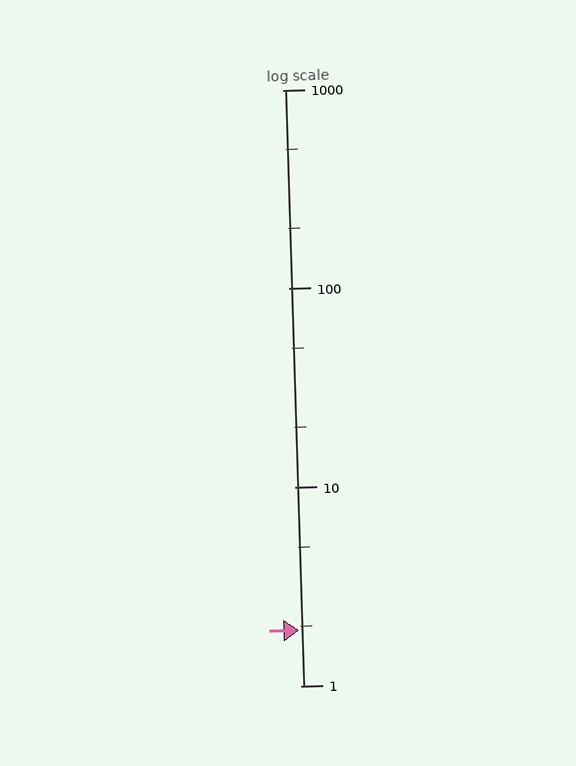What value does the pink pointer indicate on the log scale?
The pointer indicates approximately 1.9.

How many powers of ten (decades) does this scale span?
The scale spans 3 decades, from 1 to 1000.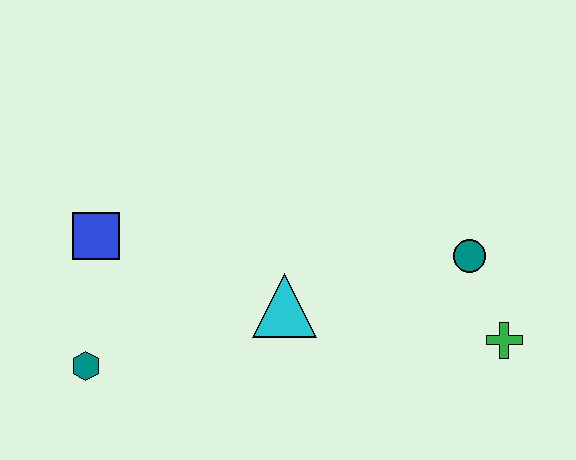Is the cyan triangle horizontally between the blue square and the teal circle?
Yes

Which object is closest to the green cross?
The teal circle is closest to the green cross.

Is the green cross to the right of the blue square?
Yes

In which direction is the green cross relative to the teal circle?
The green cross is below the teal circle.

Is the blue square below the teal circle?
No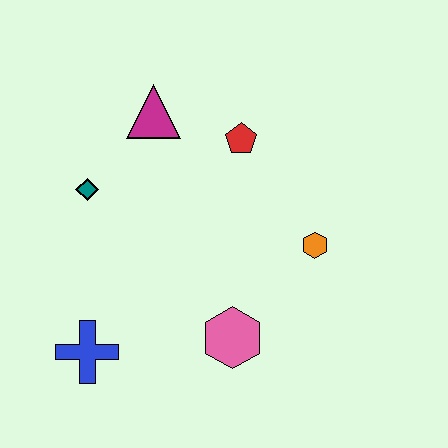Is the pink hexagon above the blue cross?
Yes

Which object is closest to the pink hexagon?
The orange hexagon is closest to the pink hexagon.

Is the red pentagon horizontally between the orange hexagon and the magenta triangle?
Yes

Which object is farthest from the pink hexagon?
The magenta triangle is farthest from the pink hexagon.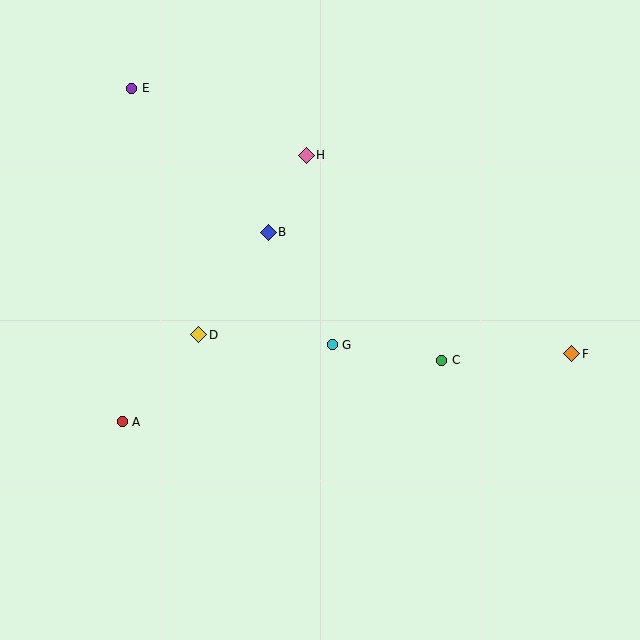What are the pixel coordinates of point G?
Point G is at (332, 345).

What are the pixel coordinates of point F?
Point F is at (572, 354).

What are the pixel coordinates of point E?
Point E is at (132, 88).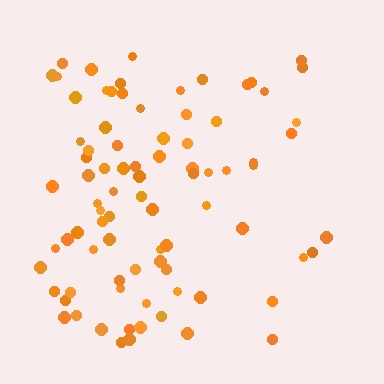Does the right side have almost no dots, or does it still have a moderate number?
Still a moderate number, just noticeably fewer than the left.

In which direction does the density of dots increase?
From right to left, with the left side densest.